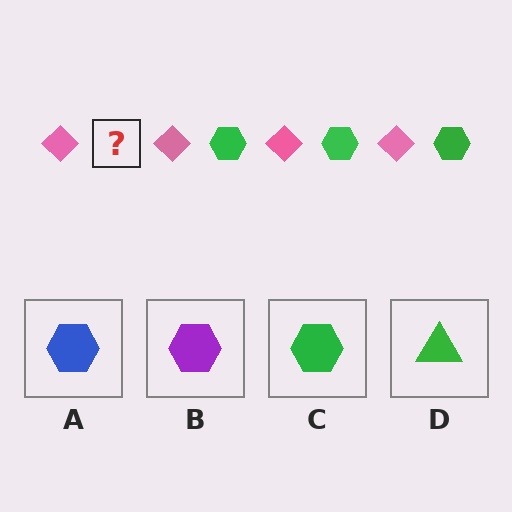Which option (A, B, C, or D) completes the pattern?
C.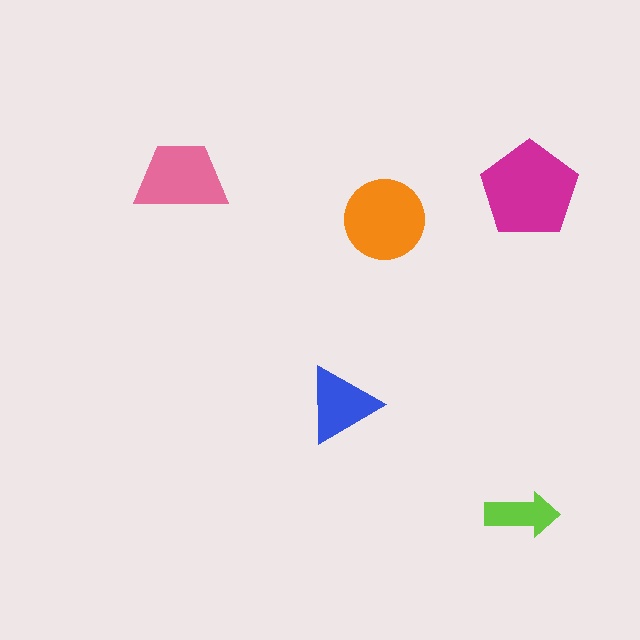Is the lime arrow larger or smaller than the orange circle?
Smaller.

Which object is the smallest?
The lime arrow.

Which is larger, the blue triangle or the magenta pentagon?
The magenta pentagon.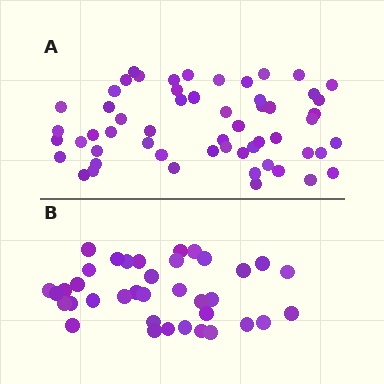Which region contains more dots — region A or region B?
Region A (the top region) has more dots.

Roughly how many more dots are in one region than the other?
Region A has approximately 20 more dots than region B.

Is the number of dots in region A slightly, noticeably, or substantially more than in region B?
Region A has substantially more. The ratio is roughly 1.5 to 1.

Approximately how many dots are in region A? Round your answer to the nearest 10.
About 60 dots. (The exact count is 56, which rounds to 60.)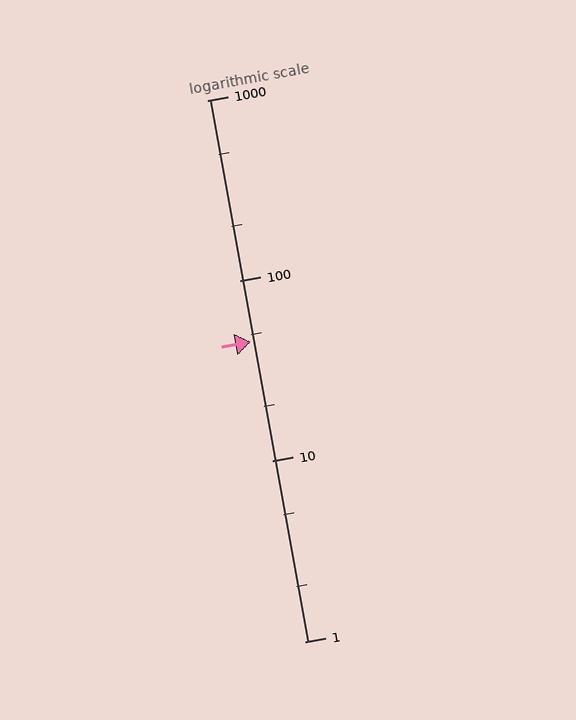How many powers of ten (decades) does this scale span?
The scale spans 3 decades, from 1 to 1000.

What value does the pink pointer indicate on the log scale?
The pointer indicates approximately 46.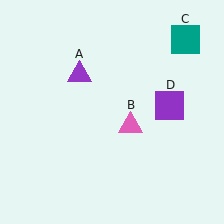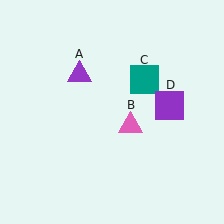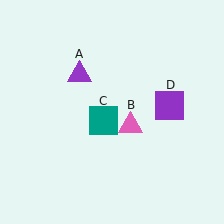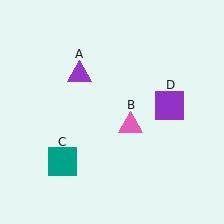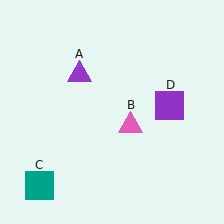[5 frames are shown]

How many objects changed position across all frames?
1 object changed position: teal square (object C).